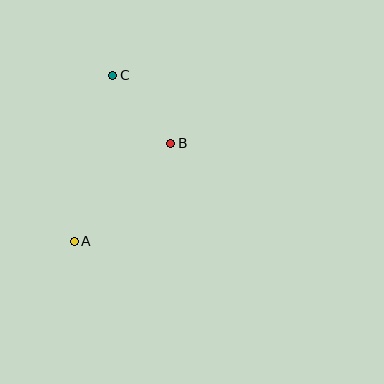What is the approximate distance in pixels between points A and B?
The distance between A and B is approximately 137 pixels.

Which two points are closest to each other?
Points B and C are closest to each other.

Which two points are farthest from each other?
Points A and C are farthest from each other.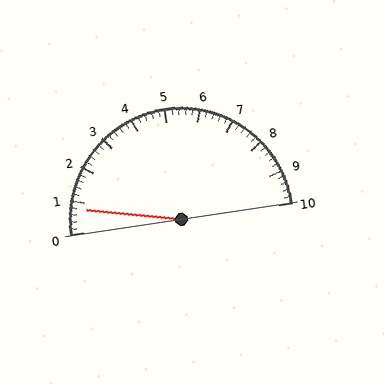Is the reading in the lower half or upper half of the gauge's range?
The reading is in the lower half of the range (0 to 10).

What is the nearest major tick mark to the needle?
The nearest major tick mark is 1.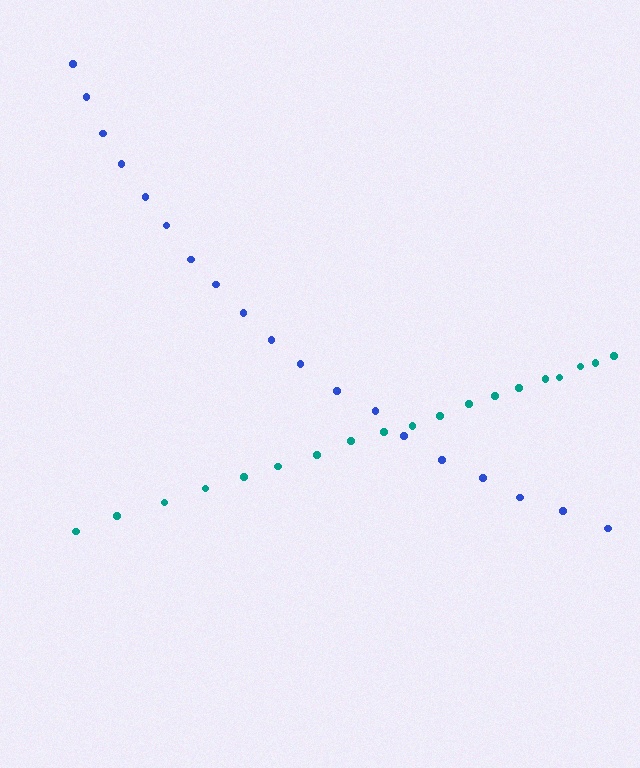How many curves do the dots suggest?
There are 2 distinct paths.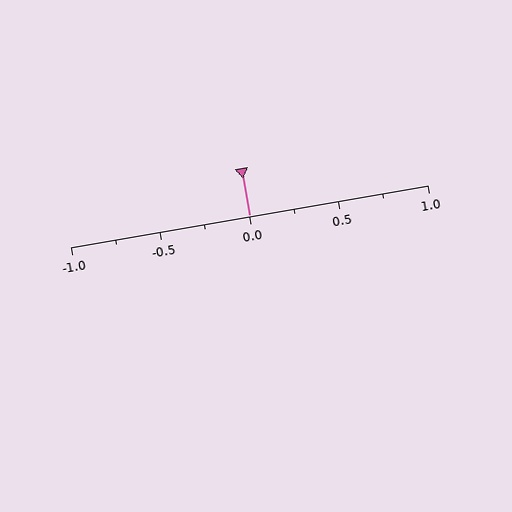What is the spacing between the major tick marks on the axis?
The major ticks are spaced 0.5 apart.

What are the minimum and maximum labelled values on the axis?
The axis runs from -1.0 to 1.0.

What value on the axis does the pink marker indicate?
The marker indicates approximately 0.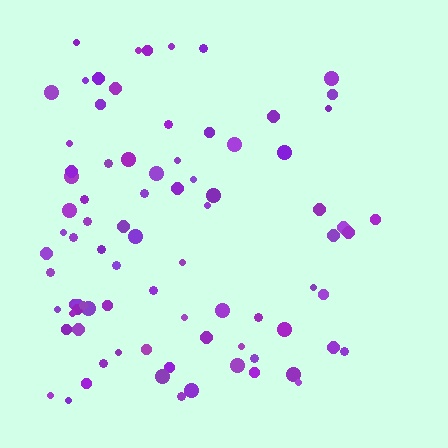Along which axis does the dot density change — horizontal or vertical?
Horizontal.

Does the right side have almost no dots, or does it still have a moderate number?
Still a moderate number, just noticeably fewer than the left.